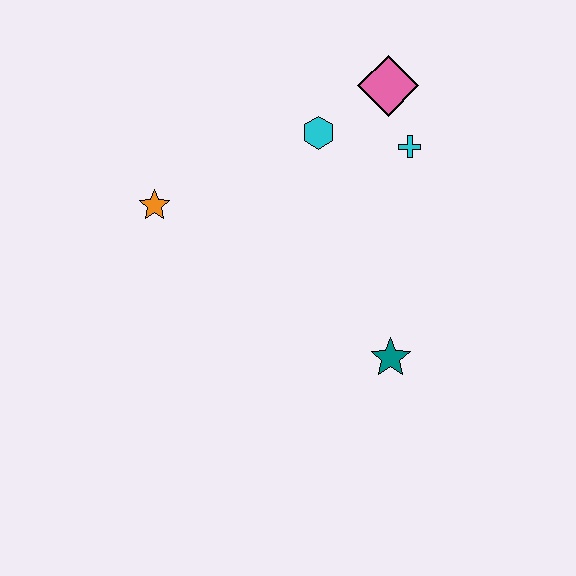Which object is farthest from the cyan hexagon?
The teal star is farthest from the cyan hexagon.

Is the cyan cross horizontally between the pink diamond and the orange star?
No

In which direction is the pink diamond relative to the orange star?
The pink diamond is to the right of the orange star.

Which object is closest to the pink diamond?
The cyan cross is closest to the pink diamond.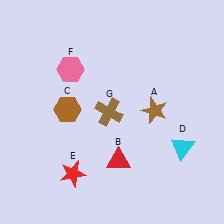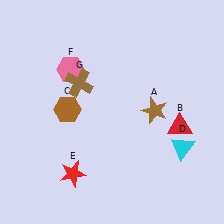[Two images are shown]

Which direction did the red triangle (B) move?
The red triangle (B) moved right.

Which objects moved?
The objects that moved are: the red triangle (B), the brown cross (G).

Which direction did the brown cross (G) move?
The brown cross (G) moved left.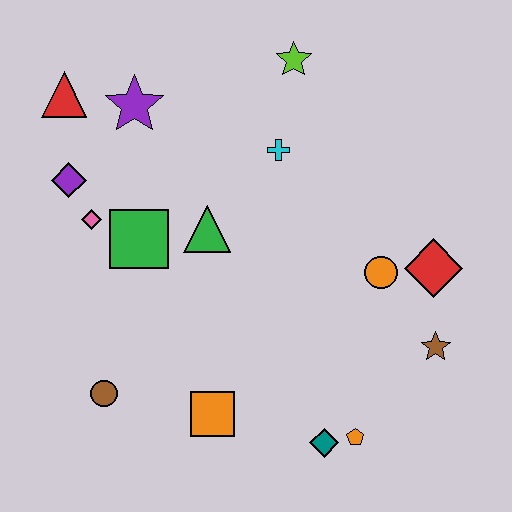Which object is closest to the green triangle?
The green square is closest to the green triangle.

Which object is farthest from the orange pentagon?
The red triangle is farthest from the orange pentagon.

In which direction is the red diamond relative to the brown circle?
The red diamond is to the right of the brown circle.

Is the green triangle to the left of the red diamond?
Yes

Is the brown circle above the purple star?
No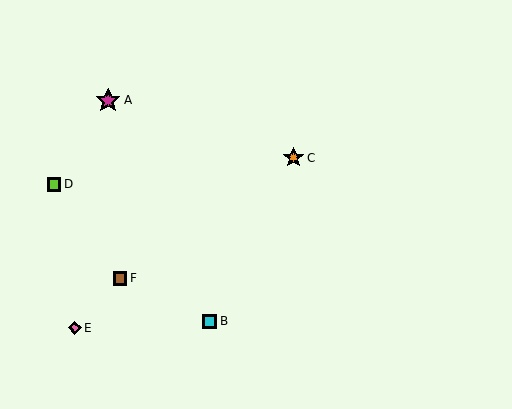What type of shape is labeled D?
Shape D is a lime square.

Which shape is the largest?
The magenta star (labeled A) is the largest.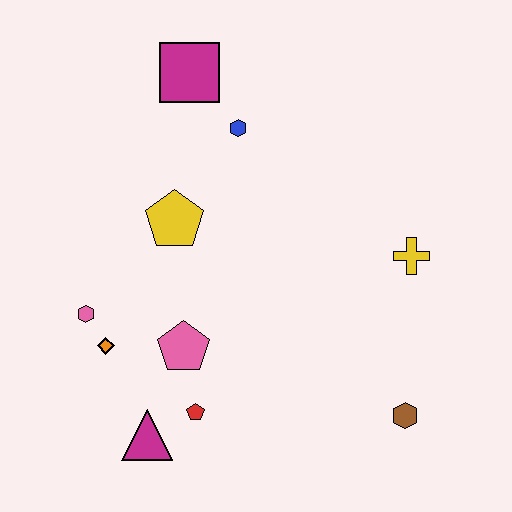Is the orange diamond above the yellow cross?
No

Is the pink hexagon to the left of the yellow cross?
Yes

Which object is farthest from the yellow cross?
The pink hexagon is farthest from the yellow cross.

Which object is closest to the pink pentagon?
The red pentagon is closest to the pink pentagon.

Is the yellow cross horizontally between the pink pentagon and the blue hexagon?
No